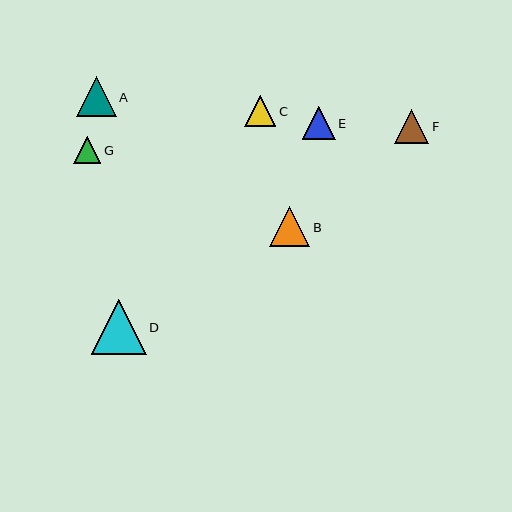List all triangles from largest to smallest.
From largest to smallest: D, B, A, F, E, C, G.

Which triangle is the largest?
Triangle D is the largest with a size of approximately 55 pixels.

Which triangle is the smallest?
Triangle G is the smallest with a size of approximately 27 pixels.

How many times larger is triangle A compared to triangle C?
Triangle A is approximately 1.2 times the size of triangle C.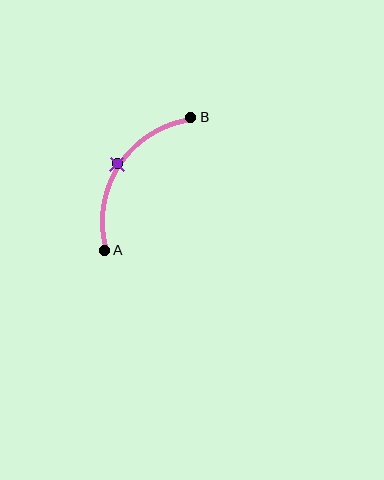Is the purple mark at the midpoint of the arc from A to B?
Yes. The purple mark lies on the arc at equal arc-length from both A and B — it is the arc midpoint.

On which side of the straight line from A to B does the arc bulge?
The arc bulges to the left of the straight line connecting A and B.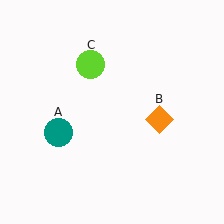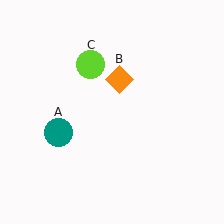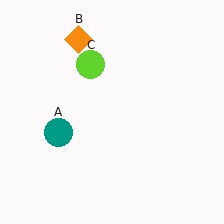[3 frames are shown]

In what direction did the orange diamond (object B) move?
The orange diamond (object B) moved up and to the left.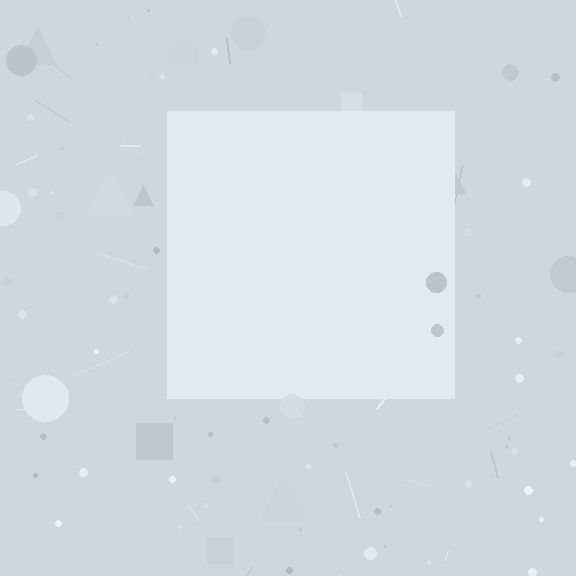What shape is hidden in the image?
A square is hidden in the image.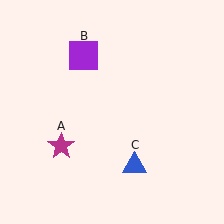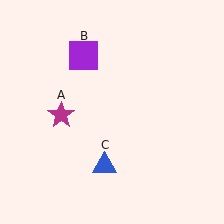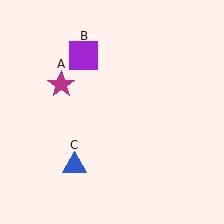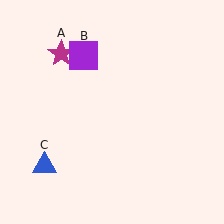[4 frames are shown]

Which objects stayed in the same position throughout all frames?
Purple square (object B) remained stationary.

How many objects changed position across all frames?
2 objects changed position: magenta star (object A), blue triangle (object C).